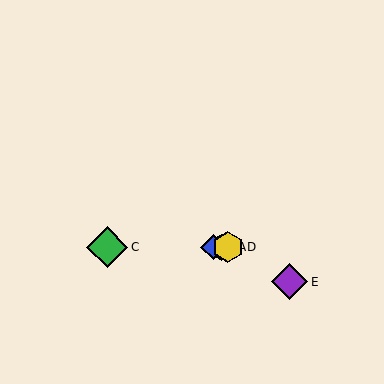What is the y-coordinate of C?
Object C is at y≈247.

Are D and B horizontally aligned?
Yes, both are at y≈247.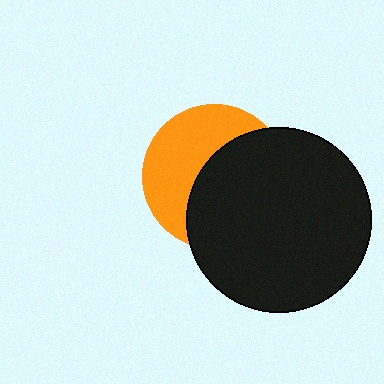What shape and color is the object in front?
The object in front is a black circle.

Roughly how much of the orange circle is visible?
About half of it is visible (roughly 46%).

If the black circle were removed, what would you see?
You would see the complete orange circle.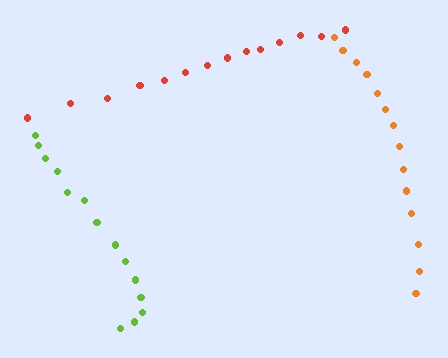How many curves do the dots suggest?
There are 3 distinct paths.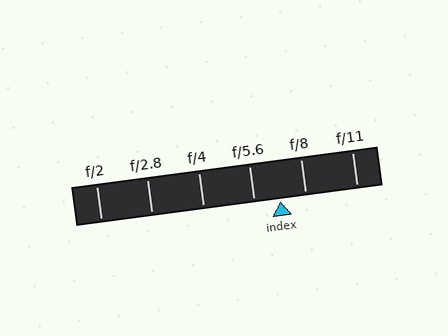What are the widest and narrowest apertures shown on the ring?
The widest aperture shown is f/2 and the narrowest is f/11.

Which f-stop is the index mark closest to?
The index mark is closest to f/8.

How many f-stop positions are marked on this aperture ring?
There are 6 f-stop positions marked.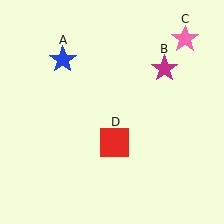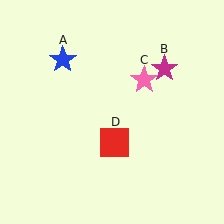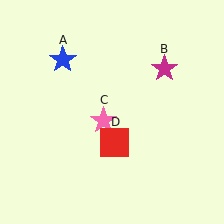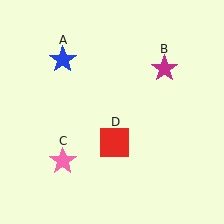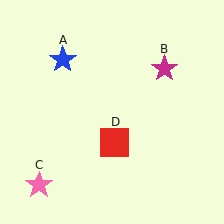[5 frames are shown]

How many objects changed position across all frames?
1 object changed position: pink star (object C).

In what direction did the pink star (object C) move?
The pink star (object C) moved down and to the left.